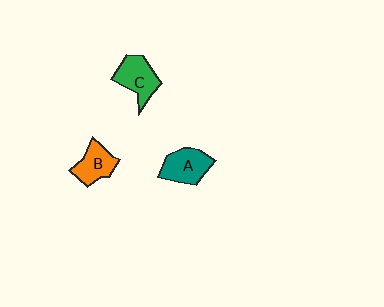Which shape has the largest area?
Shape A (teal).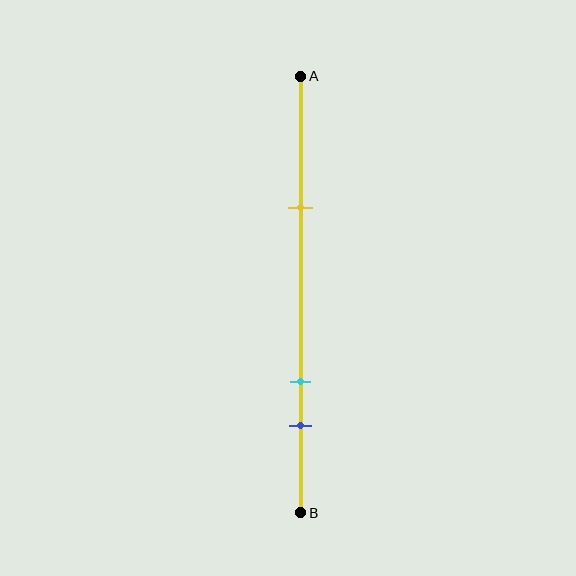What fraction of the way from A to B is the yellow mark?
The yellow mark is approximately 30% (0.3) of the way from A to B.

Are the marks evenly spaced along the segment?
No, the marks are not evenly spaced.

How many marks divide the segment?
There are 3 marks dividing the segment.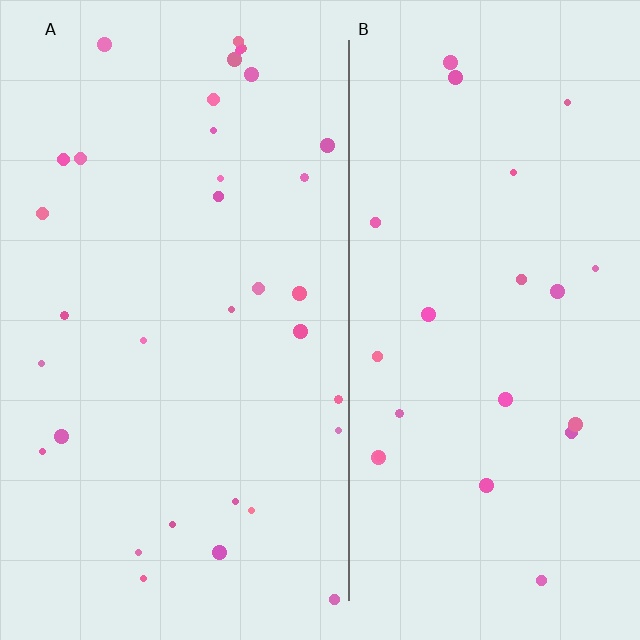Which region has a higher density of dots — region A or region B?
A (the left).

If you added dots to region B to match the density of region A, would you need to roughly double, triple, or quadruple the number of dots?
Approximately double.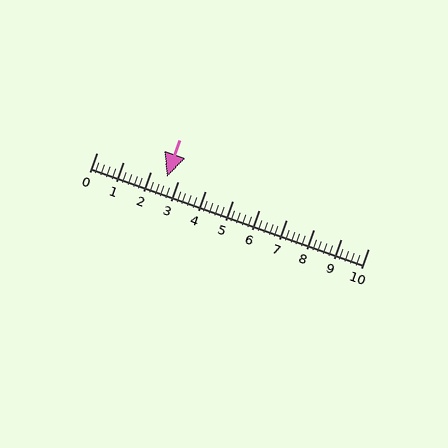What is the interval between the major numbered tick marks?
The major tick marks are spaced 1 units apart.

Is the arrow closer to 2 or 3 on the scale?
The arrow is closer to 3.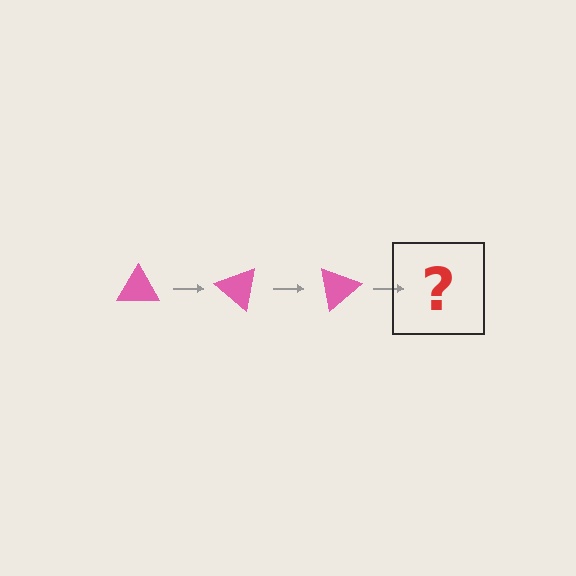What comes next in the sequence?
The next element should be a pink triangle rotated 120 degrees.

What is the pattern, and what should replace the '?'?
The pattern is that the triangle rotates 40 degrees each step. The '?' should be a pink triangle rotated 120 degrees.